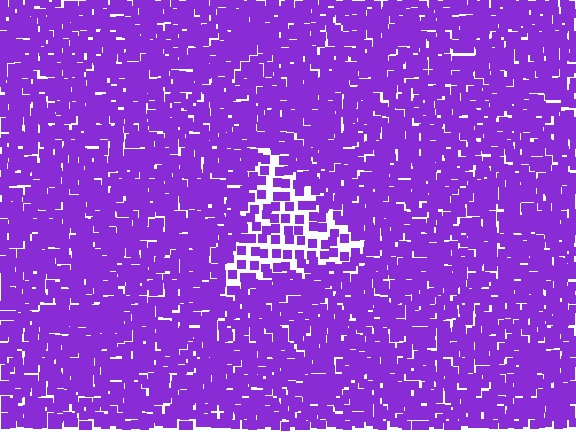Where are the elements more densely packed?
The elements are more densely packed outside the triangle boundary.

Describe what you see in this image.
The image contains small purple elements arranged at two different densities. A triangle-shaped region is visible where the elements are less densely packed than the surrounding area.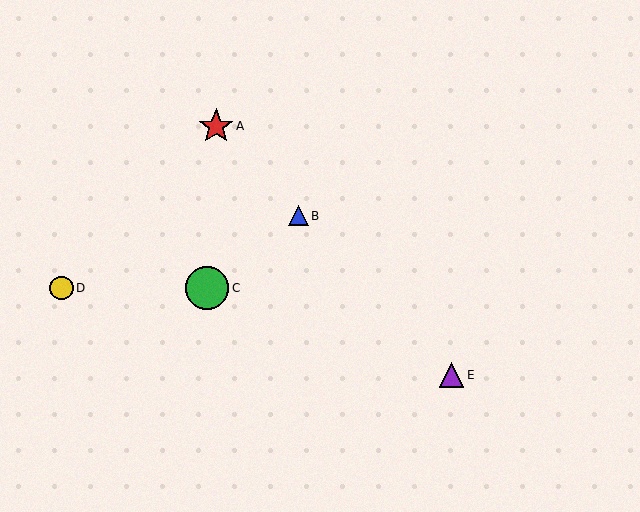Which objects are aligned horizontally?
Objects C, D are aligned horizontally.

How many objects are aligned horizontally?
2 objects (C, D) are aligned horizontally.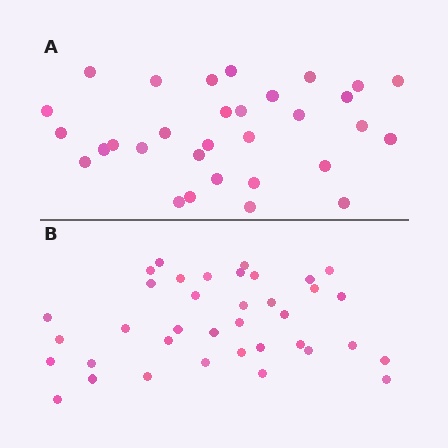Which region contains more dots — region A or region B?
Region B (the bottom region) has more dots.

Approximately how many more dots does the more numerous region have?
Region B has about 6 more dots than region A.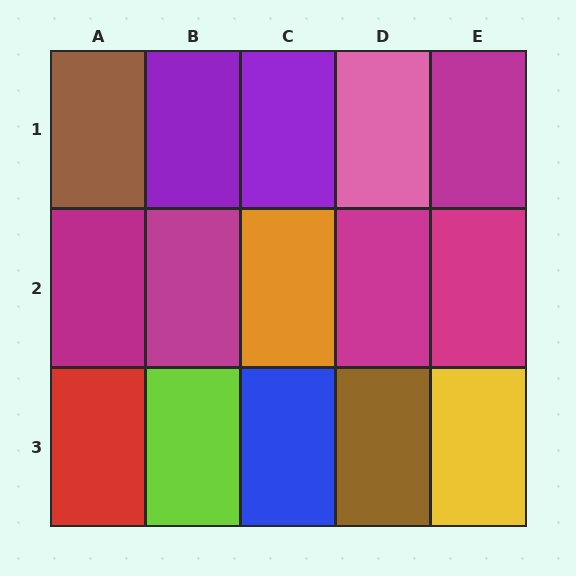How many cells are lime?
1 cell is lime.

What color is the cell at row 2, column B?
Magenta.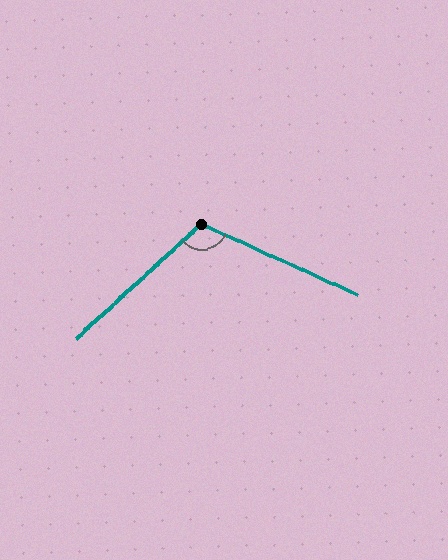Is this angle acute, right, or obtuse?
It is obtuse.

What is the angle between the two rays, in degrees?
Approximately 113 degrees.